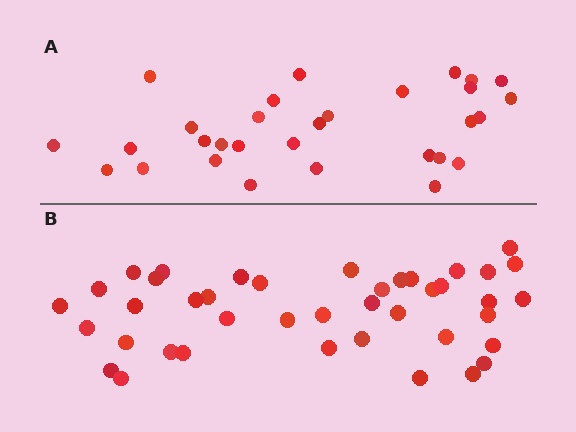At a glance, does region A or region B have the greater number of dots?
Region B (the bottom region) has more dots.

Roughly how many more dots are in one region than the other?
Region B has roughly 12 or so more dots than region A.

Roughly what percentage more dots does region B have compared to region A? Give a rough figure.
About 35% more.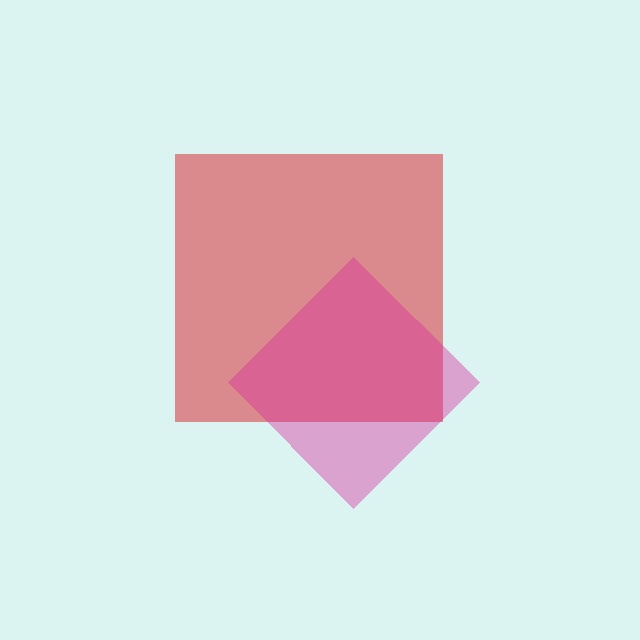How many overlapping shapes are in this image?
There are 2 overlapping shapes in the image.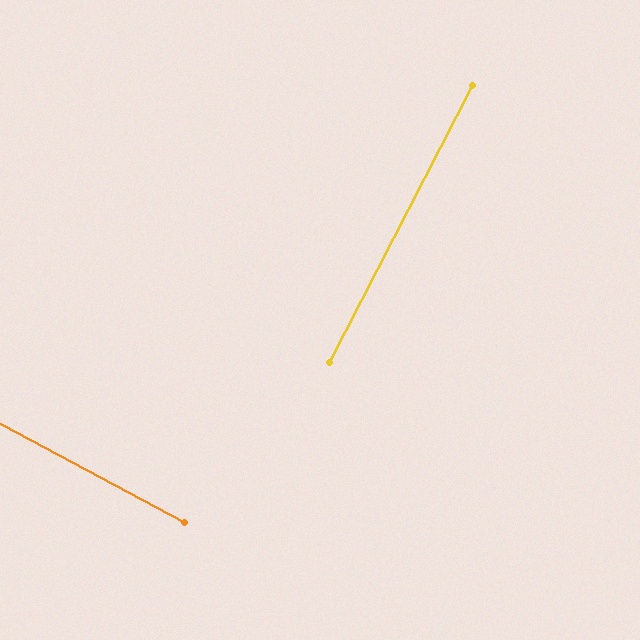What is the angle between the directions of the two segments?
Approximately 90 degrees.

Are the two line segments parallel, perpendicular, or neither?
Perpendicular — they meet at approximately 90°.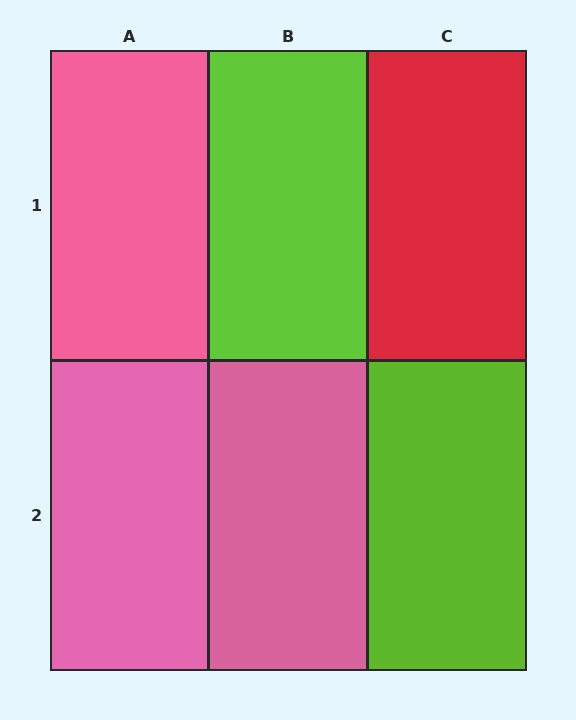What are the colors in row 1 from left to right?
Pink, lime, red.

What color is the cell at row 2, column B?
Pink.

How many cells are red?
1 cell is red.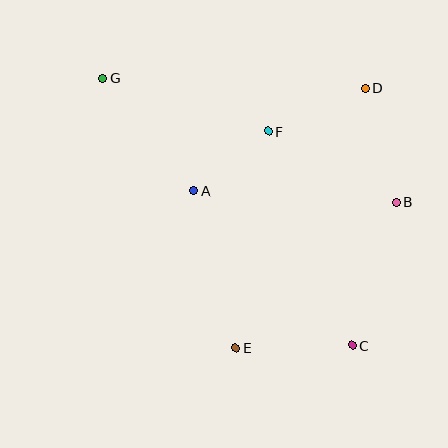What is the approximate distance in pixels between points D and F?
The distance between D and F is approximately 106 pixels.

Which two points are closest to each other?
Points A and F are closest to each other.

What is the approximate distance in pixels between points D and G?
The distance between D and G is approximately 263 pixels.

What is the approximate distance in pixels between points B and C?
The distance between B and C is approximately 150 pixels.